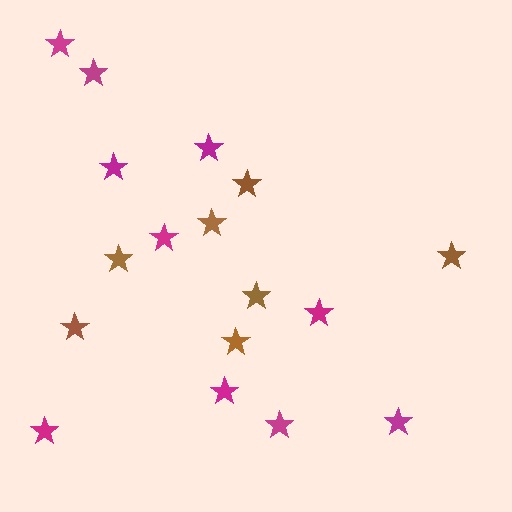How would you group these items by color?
There are 2 groups: one group of magenta stars (10) and one group of brown stars (7).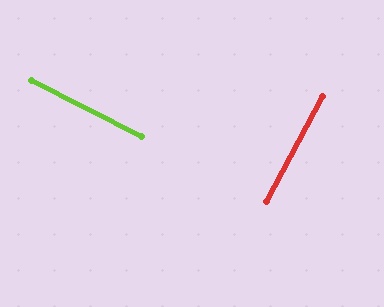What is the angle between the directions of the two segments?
Approximately 89 degrees.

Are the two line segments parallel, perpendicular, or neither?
Perpendicular — they meet at approximately 89°.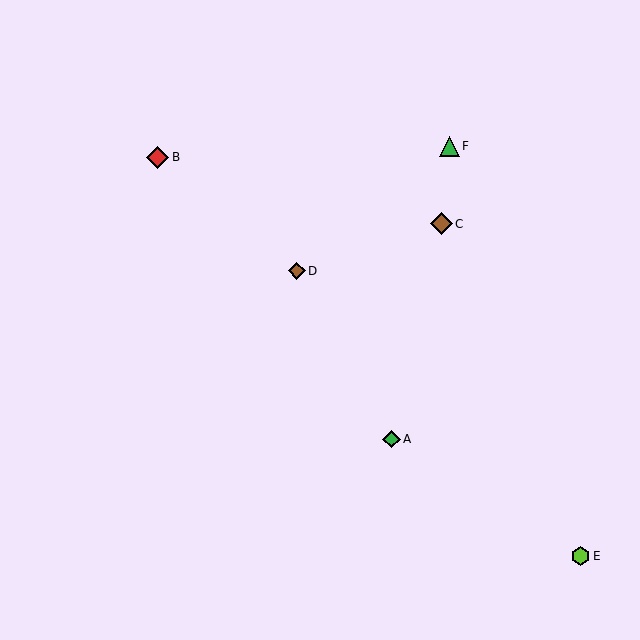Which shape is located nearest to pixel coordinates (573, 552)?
The lime hexagon (labeled E) at (580, 556) is nearest to that location.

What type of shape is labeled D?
Shape D is a brown diamond.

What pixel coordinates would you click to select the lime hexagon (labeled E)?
Click at (580, 556) to select the lime hexagon E.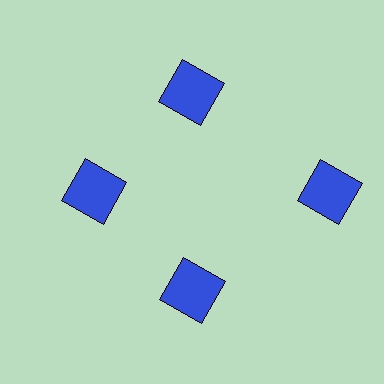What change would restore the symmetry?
The symmetry would be restored by moving it inward, back onto the ring so that all 4 squares sit at equal angles and equal distance from the center.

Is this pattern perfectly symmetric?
No. The 4 blue squares are arranged in a ring, but one element near the 3 o'clock position is pushed outward from the center, breaking the 4-fold rotational symmetry.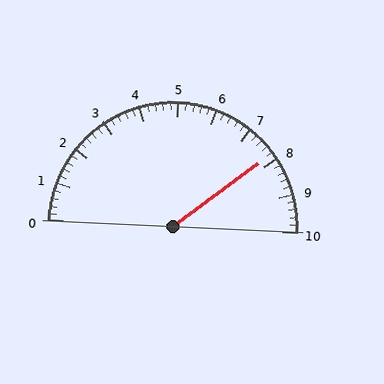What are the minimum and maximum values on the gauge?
The gauge ranges from 0 to 10.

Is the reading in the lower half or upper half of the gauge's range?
The reading is in the upper half of the range (0 to 10).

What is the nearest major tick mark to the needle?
The nearest major tick mark is 8.